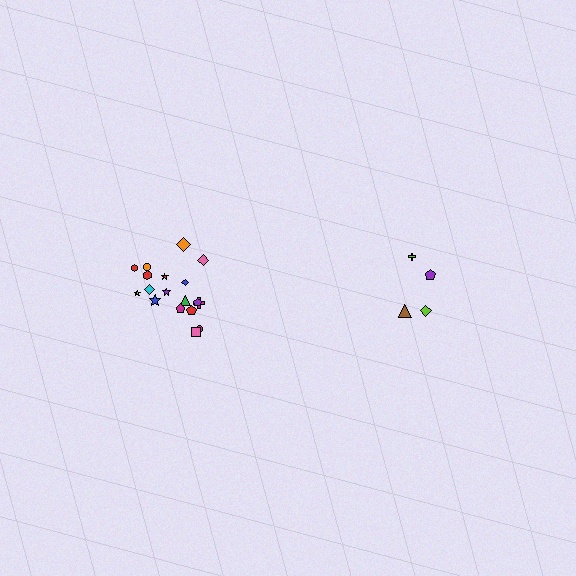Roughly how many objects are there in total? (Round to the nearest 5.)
Roughly 20 objects in total.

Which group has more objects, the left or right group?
The left group.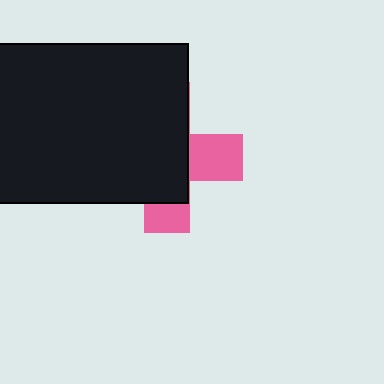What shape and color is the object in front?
The object in front is a black rectangle.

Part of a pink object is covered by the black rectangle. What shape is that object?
It is a cross.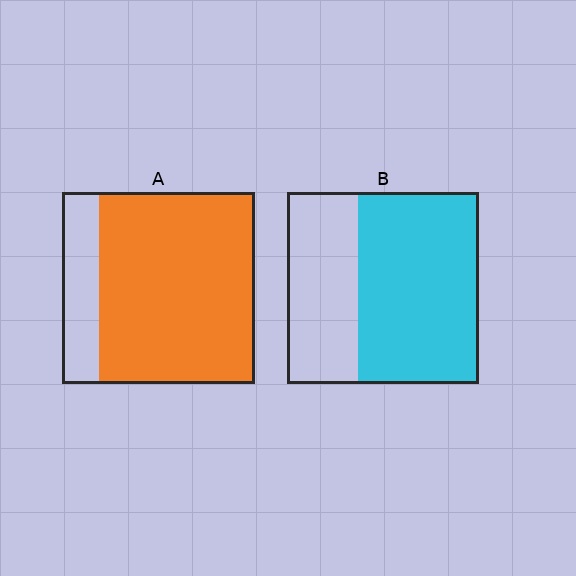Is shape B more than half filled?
Yes.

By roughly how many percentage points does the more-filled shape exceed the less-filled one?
By roughly 20 percentage points (A over B).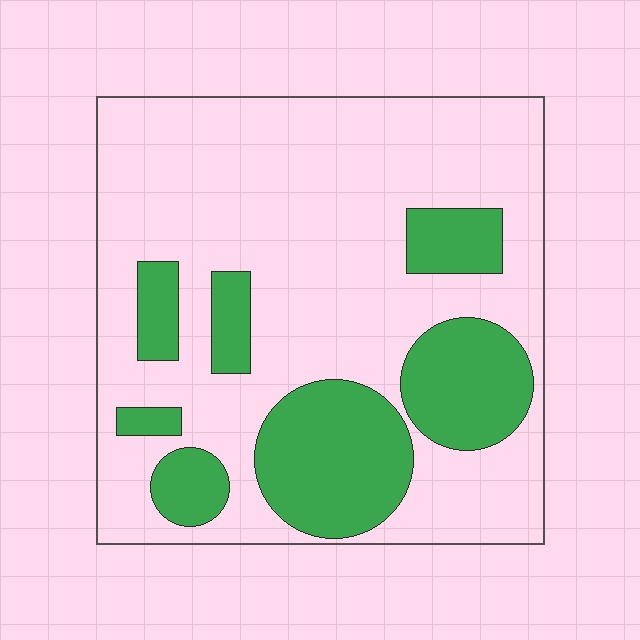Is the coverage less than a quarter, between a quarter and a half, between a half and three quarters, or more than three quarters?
Between a quarter and a half.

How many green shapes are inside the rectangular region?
7.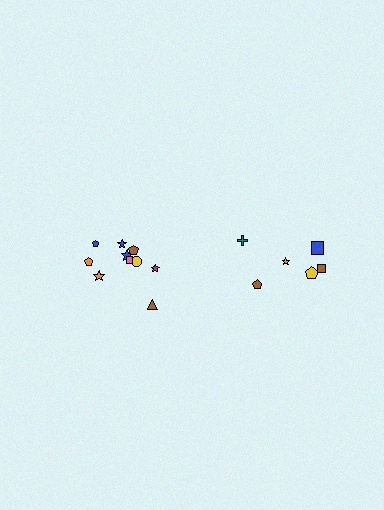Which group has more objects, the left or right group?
The left group.